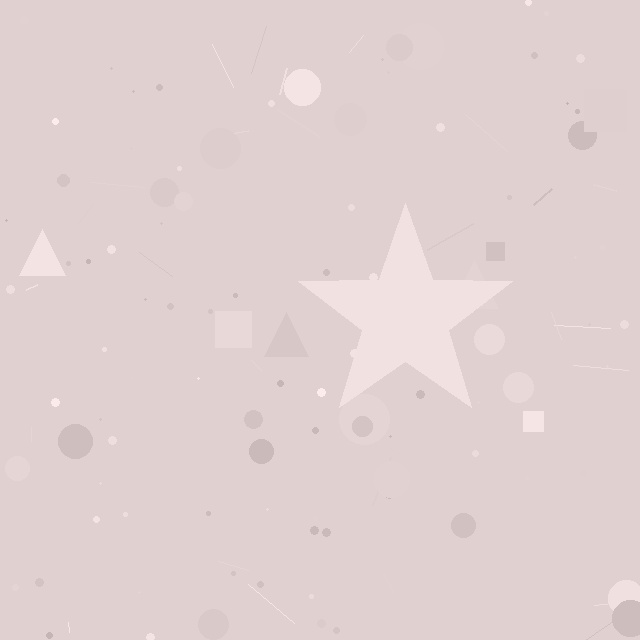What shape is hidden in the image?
A star is hidden in the image.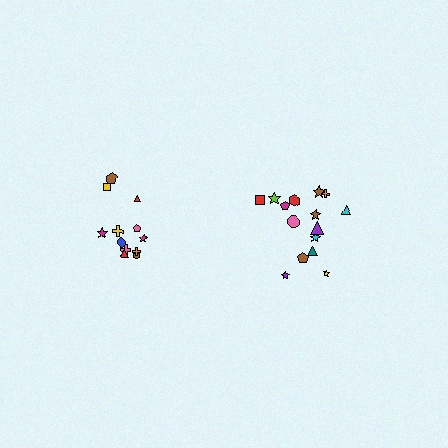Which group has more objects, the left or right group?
The right group.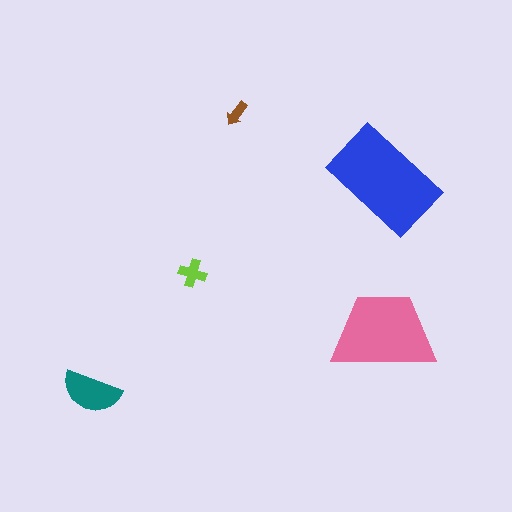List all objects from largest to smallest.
The blue rectangle, the pink trapezoid, the teal semicircle, the lime cross, the brown arrow.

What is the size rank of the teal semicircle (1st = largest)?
3rd.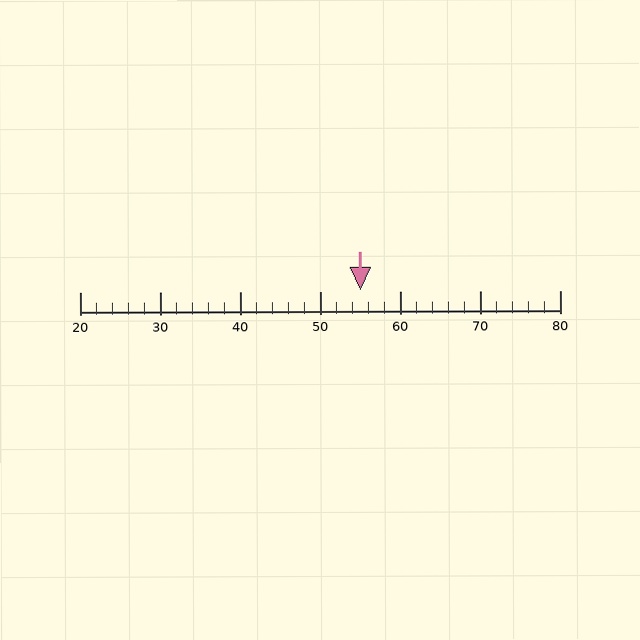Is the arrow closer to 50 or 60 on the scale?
The arrow is closer to 60.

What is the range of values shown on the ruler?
The ruler shows values from 20 to 80.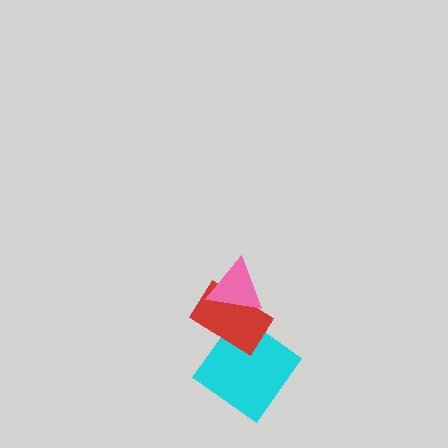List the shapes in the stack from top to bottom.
From top to bottom: the pink triangle, the red rectangle, the cyan diamond.